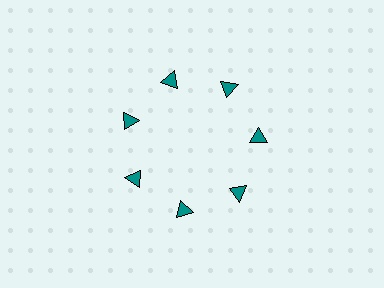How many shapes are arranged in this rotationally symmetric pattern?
There are 7 shapes, arranged in 7 groups of 1.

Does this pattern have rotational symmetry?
Yes, this pattern has 7-fold rotational symmetry. It looks the same after rotating 51 degrees around the center.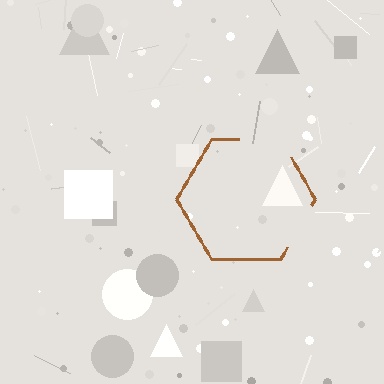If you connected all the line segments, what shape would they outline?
They would outline a hexagon.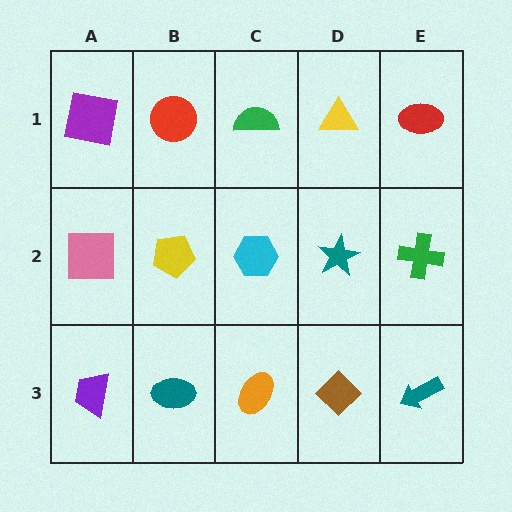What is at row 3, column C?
An orange ellipse.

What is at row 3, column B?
A teal ellipse.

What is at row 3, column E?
A teal arrow.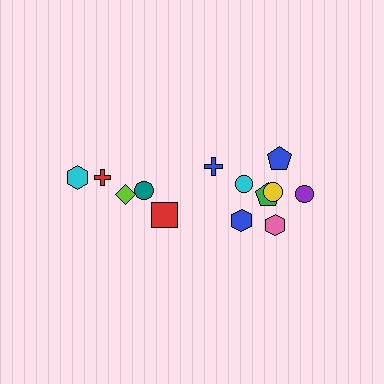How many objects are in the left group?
There are 5 objects.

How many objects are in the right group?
There are 8 objects.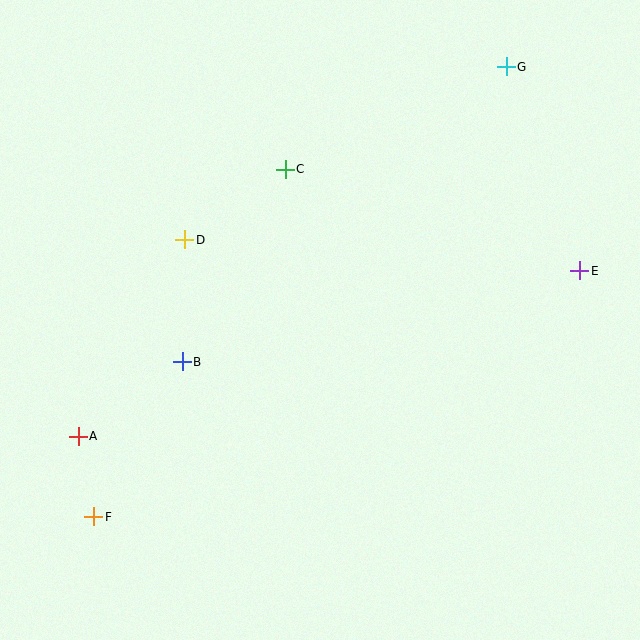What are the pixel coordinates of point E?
Point E is at (580, 271).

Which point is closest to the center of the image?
Point B at (182, 362) is closest to the center.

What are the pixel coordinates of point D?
Point D is at (185, 240).